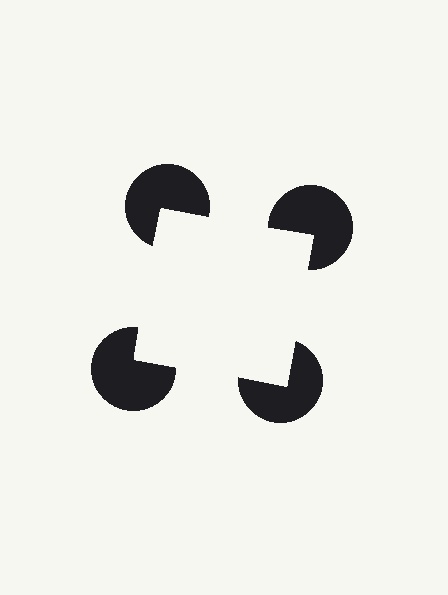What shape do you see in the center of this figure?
An illusory square — its edges are inferred from the aligned wedge cuts in the pac-man discs, not physically drawn.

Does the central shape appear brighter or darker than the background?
It typically appears slightly brighter than the background, even though no actual brightness change is drawn.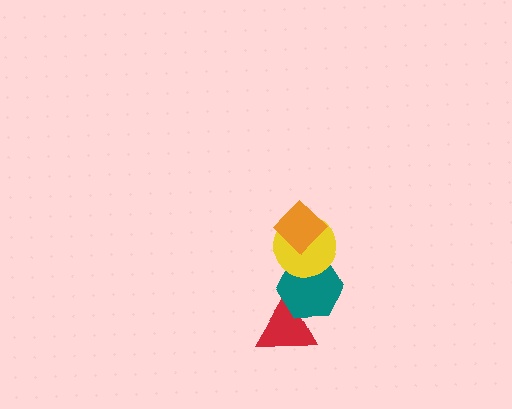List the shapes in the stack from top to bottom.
From top to bottom: the orange diamond, the yellow circle, the teal hexagon, the red triangle.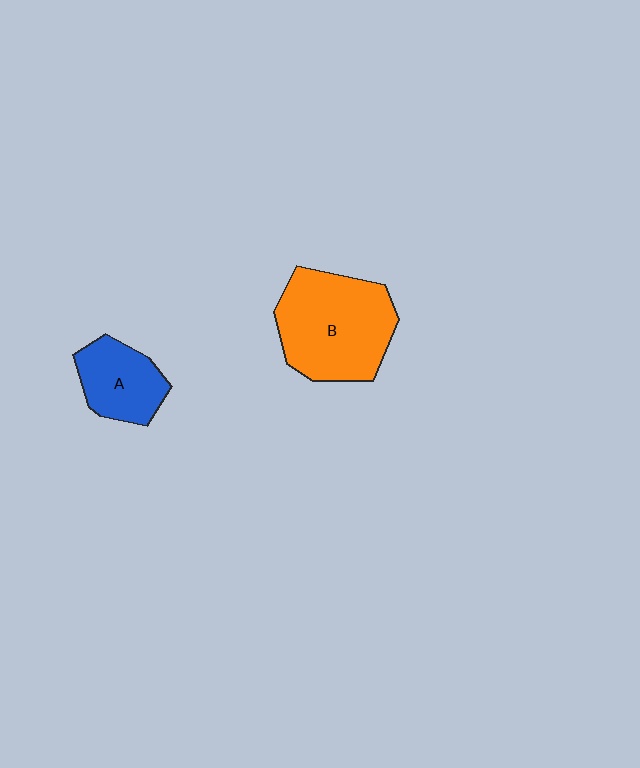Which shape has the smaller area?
Shape A (blue).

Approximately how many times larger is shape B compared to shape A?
Approximately 1.9 times.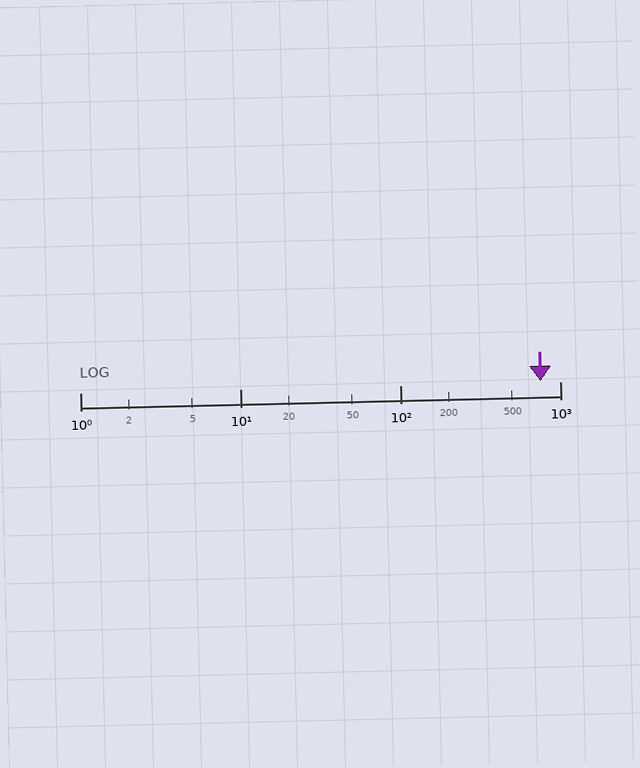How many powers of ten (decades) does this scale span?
The scale spans 3 decades, from 1 to 1000.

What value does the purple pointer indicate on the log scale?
The pointer indicates approximately 750.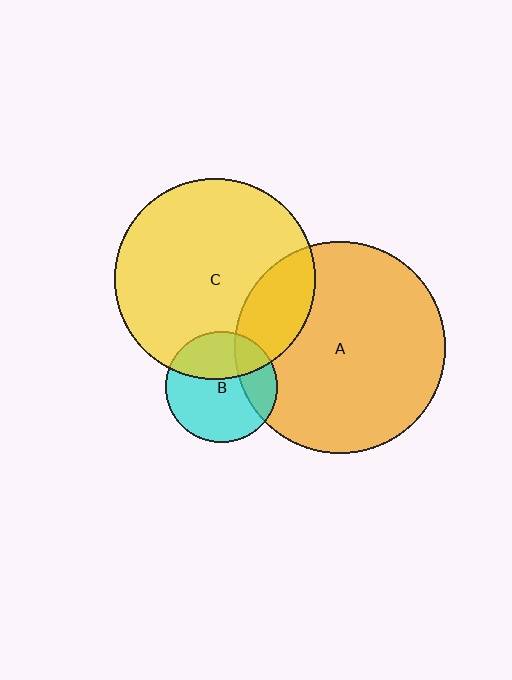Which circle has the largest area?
Circle A (orange).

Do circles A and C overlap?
Yes.